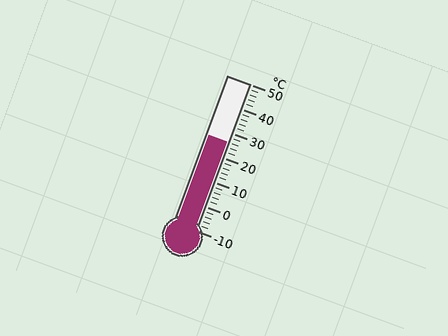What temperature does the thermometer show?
The thermometer shows approximately 26°C.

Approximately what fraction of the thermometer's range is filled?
The thermometer is filled to approximately 60% of its range.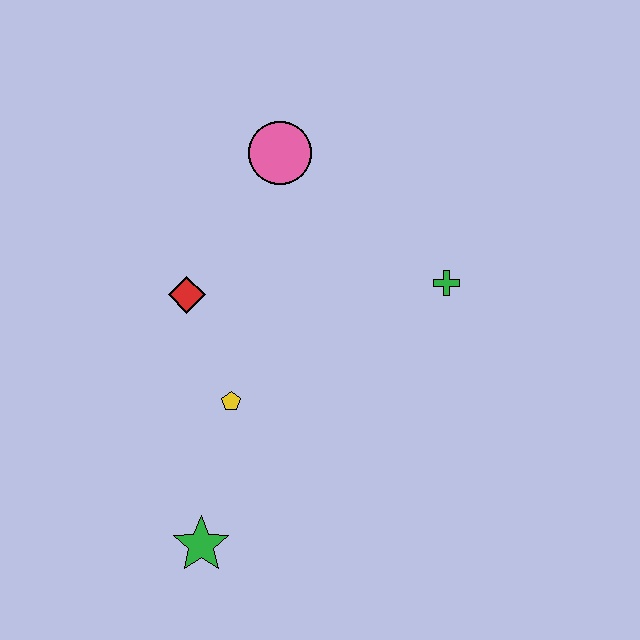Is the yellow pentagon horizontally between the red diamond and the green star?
No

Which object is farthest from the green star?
The pink circle is farthest from the green star.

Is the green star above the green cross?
No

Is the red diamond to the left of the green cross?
Yes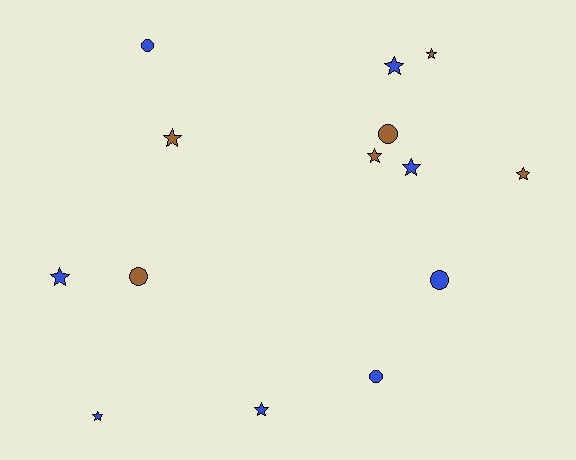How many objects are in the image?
There are 14 objects.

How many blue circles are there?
There are 3 blue circles.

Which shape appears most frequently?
Star, with 9 objects.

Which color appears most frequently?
Blue, with 8 objects.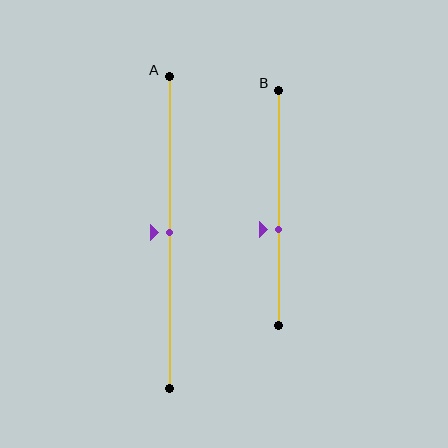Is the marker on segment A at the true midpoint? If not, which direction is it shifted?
Yes, the marker on segment A is at the true midpoint.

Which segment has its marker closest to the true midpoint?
Segment A has its marker closest to the true midpoint.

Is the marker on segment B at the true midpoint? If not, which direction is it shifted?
No, the marker on segment B is shifted downward by about 9% of the segment length.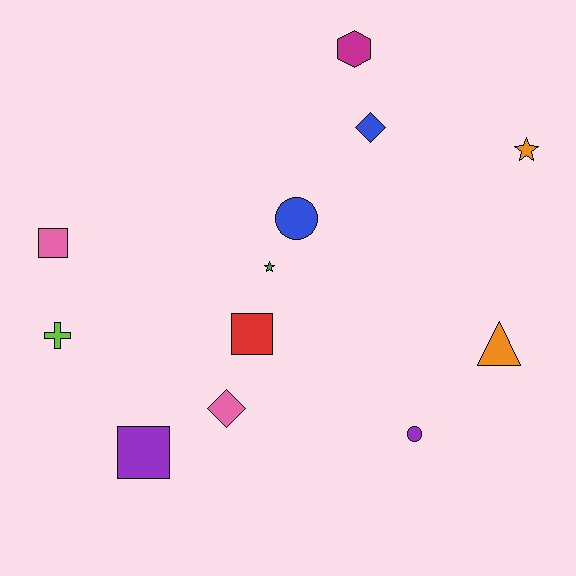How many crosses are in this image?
There is 1 cross.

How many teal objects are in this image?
There are no teal objects.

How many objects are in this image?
There are 12 objects.